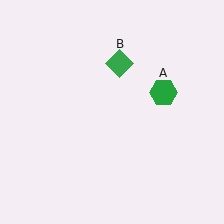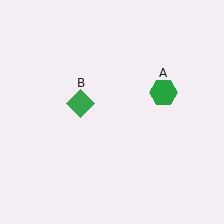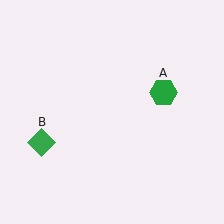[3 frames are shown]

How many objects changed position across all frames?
1 object changed position: green diamond (object B).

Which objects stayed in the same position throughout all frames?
Green hexagon (object A) remained stationary.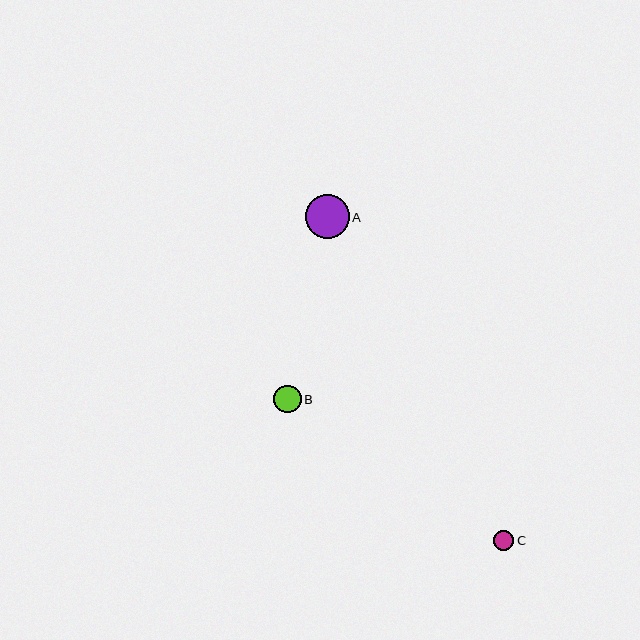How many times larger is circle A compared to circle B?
Circle A is approximately 1.6 times the size of circle B.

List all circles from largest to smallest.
From largest to smallest: A, B, C.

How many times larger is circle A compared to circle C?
Circle A is approximately 2.2 times the size of circle C.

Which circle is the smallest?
Circle C is the smallest with a size of approximately 20 pixels.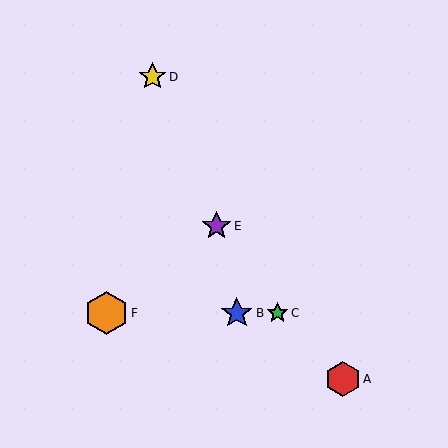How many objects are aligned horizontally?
3 objects (B, C, F) are aligned horizontally.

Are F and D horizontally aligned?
No, F is at y≈313 and D is at y≈77.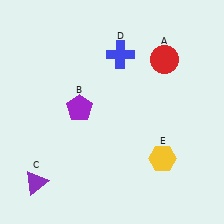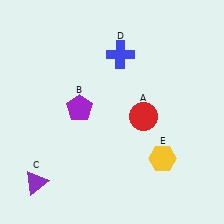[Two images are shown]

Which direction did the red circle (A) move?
The red circle (A) moved down.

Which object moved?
The red circle (A) moved down.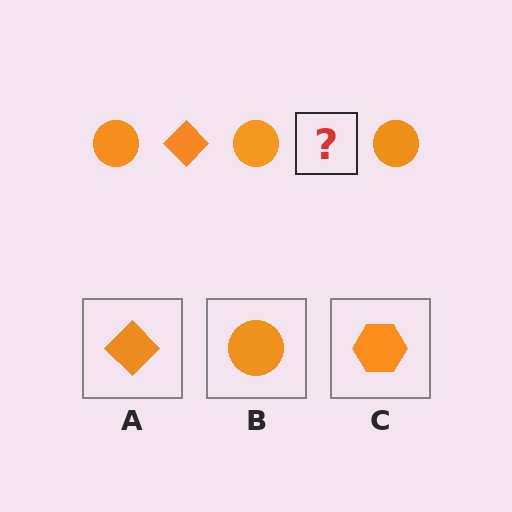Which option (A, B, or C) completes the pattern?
A.